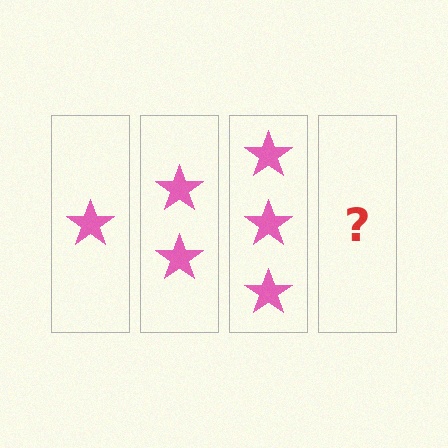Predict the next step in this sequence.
The next step is 4 stars.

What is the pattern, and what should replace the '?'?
The pattern is that each step adds one more star. The '?' should be 4 stars.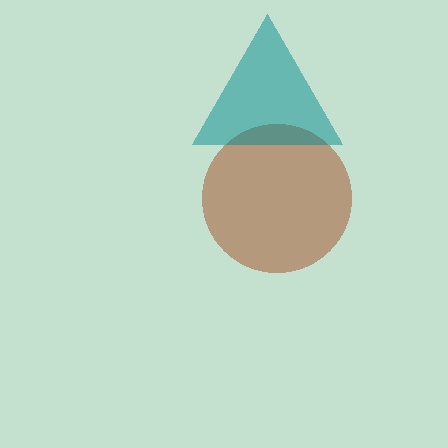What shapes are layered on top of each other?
The layered shapes are: a brown circle, a teal triangle.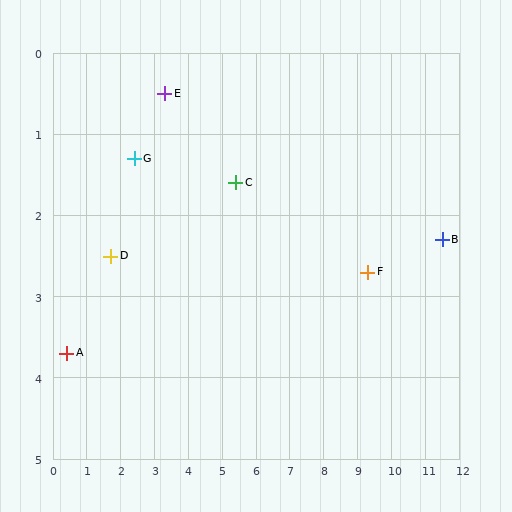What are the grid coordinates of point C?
Point C is at approximately (5.4, 1.6).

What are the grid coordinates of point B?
Point B is at approximately (11.5, 2.3).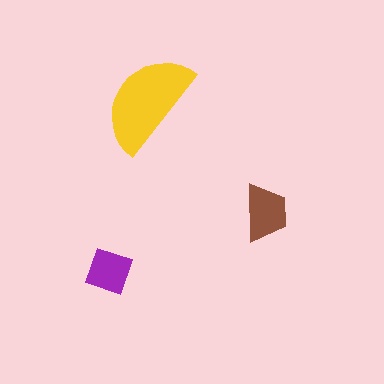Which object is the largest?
The yellow semicircle.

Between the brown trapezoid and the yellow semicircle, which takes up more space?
The yellow semicircle.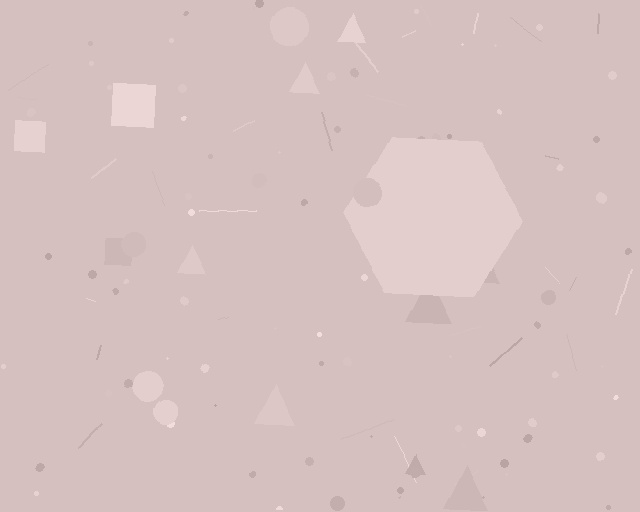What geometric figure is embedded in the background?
A hexagon is embedded in the background.